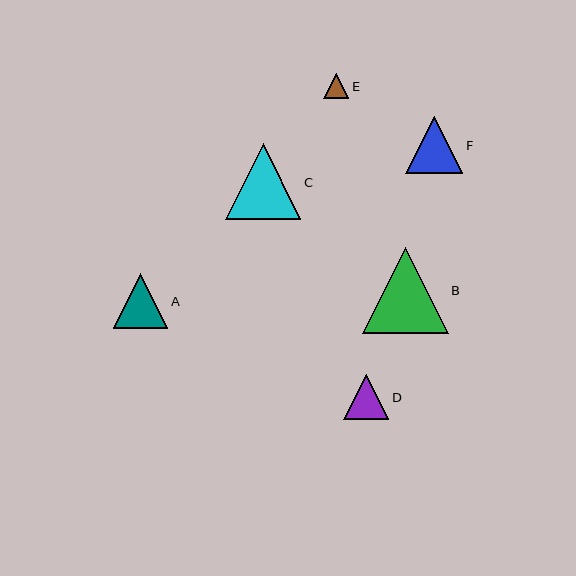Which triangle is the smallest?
Triangle E is the smallest with a size of approximately 25 pixels.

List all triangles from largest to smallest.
From largest to smallest: B, C, F, A, D, E.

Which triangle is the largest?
Triangle B is the largest with a size of approximately 86 pixels.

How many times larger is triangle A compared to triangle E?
Triangle A is approximately 2.2 times the size of triangle E.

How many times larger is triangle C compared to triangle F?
Triangle C is approximately 1.3 times the size of triangle F.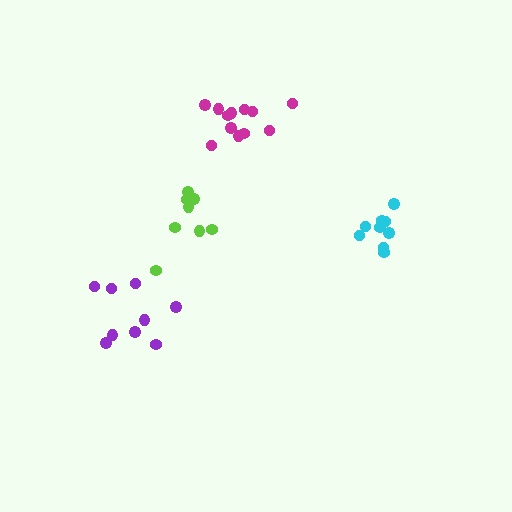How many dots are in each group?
Group 1: 8 dots, Group 2: 9 dots, Group 3: 9 dots, Group 4: 12 dots (38 total).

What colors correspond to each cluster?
The clusters are colored: lime, cyan, purple, magenta.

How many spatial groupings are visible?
There are 4 spatial groupings.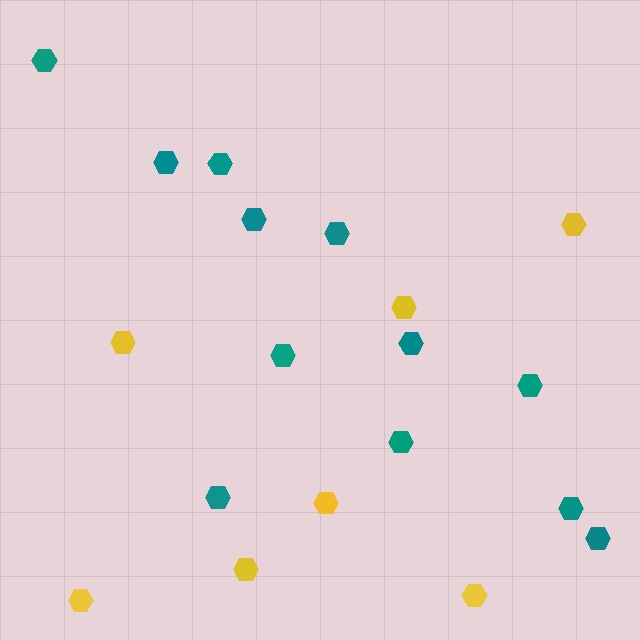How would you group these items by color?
There are 2 groups: one group of teal hexagons (12) and one group of yellow hexagons (7).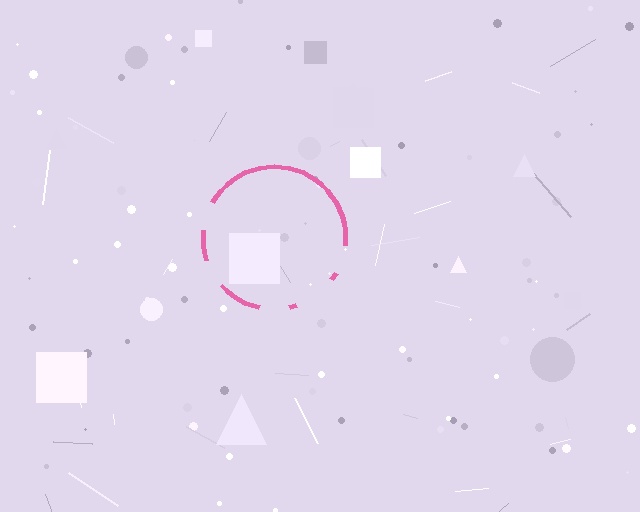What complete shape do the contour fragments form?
The contour fragments form a circle.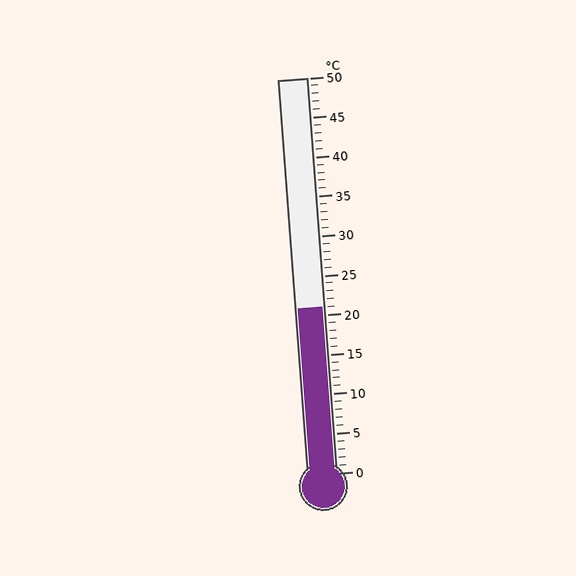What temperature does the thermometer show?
The thermometer shows approximately 21°C.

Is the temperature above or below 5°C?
The temperature is above 5°C.